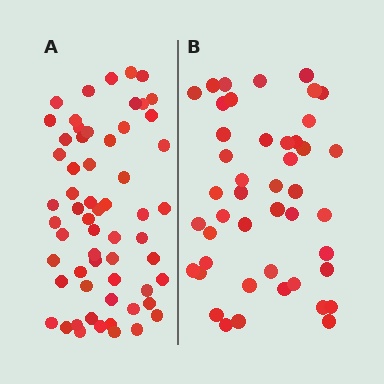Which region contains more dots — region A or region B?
Region A (the left region) has more dots.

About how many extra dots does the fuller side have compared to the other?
Region A has approximately 15 more dots than region B.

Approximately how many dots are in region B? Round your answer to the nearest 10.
About 40 dots. (The exact count is 45, which rounds to 40.)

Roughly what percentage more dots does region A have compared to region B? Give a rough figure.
About 35% more.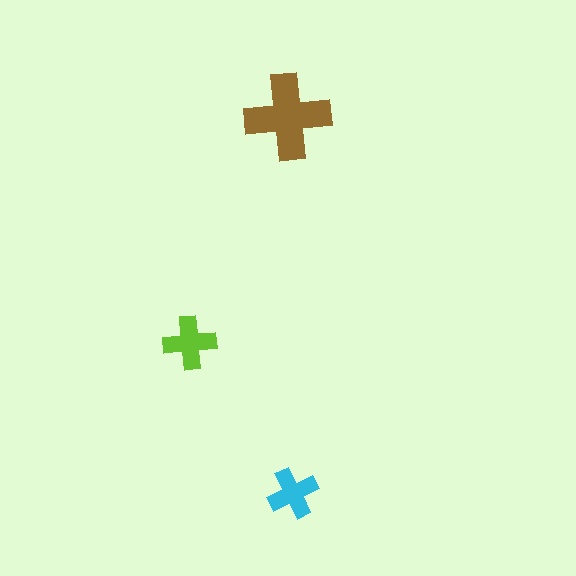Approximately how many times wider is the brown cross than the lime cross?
About 1.5 times wider.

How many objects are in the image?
There are 3 objects in the image.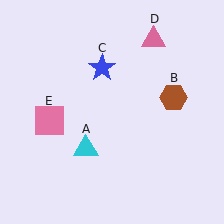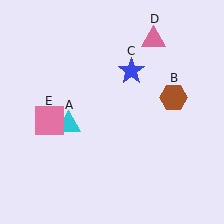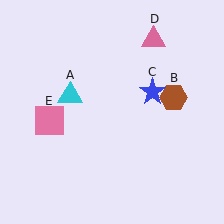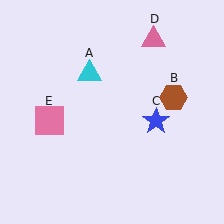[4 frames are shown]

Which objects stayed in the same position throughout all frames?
Brown hexagon (object B) and pink triangle (object D) and pink square (object E) remained stationary.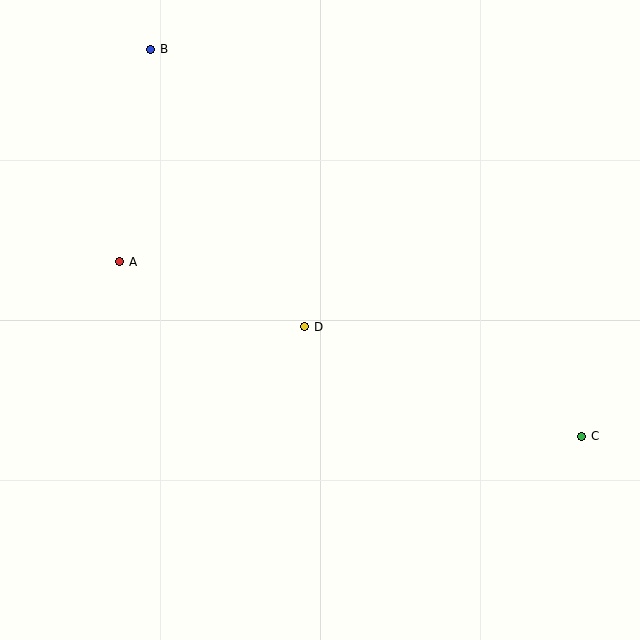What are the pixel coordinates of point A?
Point A is at (120, 262).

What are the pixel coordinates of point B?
Point B is at (151, 49).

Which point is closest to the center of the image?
Point D at (305, 327) is closest to the center.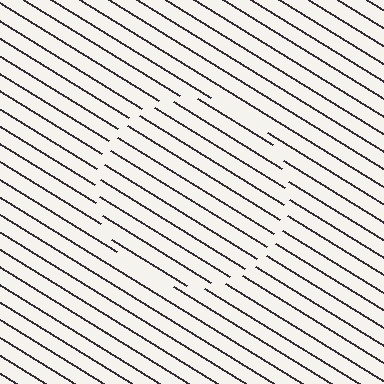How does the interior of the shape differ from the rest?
The interior of the shape contains the same grating, shifted by half a period — the contour is defined by the phase discontinuity where line-ends from the inner and outer gratings abut.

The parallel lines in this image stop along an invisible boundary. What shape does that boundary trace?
An illusory circle. The interior of the shape contains the same grating, shifted by half a period — the contour is defined by the phase discontinuity where line-ends from the inner and outer gratings abut.